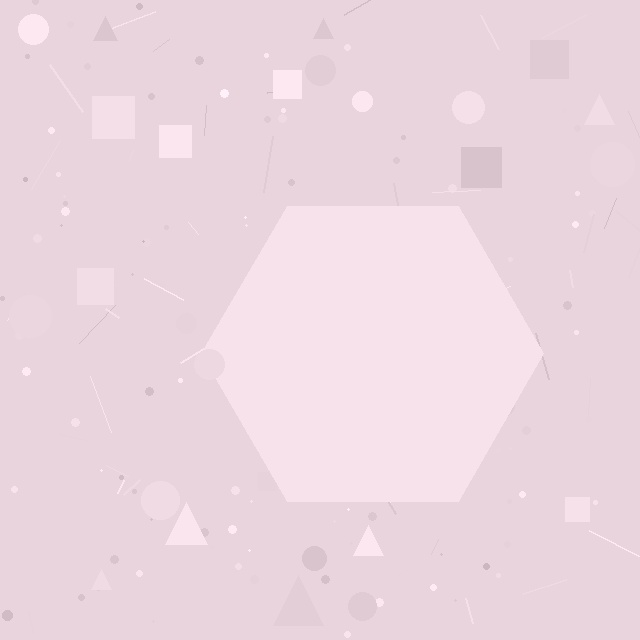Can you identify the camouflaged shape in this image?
The camouflaged shape is a hexagon.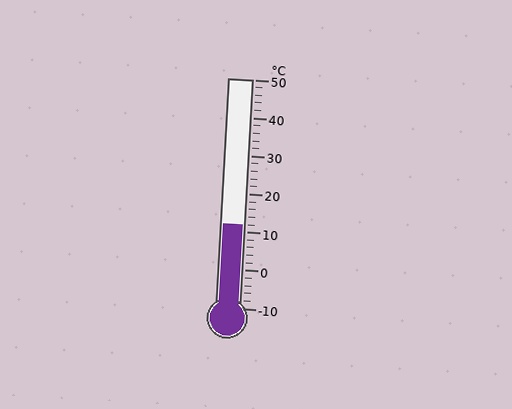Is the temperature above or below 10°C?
The temperature is above 10°C.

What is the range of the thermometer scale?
The thermometer scale ranges from -10°C to 50°C.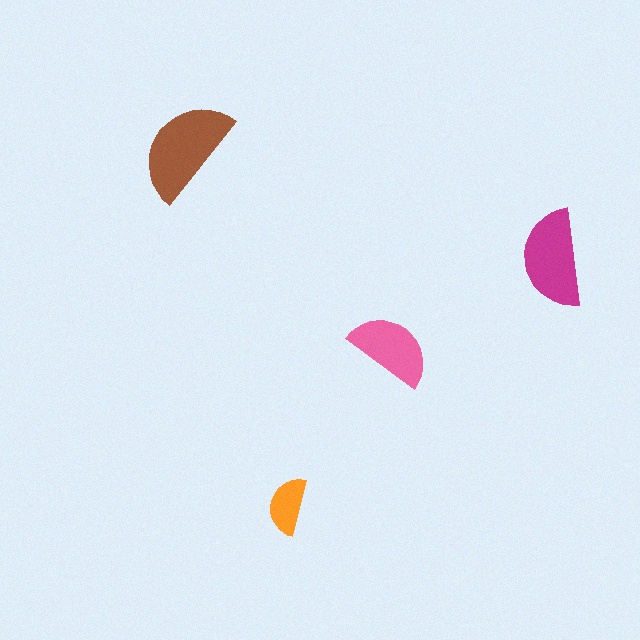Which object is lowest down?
The orange semicircle is bottommost.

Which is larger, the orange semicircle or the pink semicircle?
The pink one.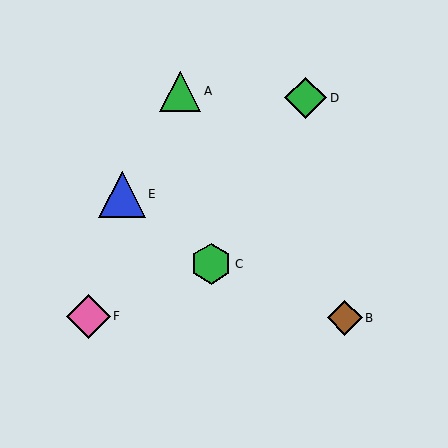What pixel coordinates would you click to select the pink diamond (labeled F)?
Click at (88, 316) to select the pink diamond F.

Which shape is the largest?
The blue triangle (labeled E) is the largest.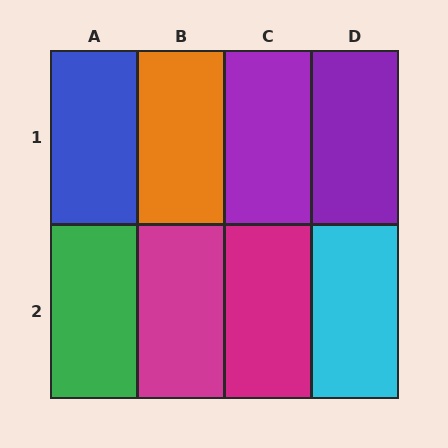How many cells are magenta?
2 cells are magenta.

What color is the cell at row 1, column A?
Blue.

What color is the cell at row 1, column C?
Purple.